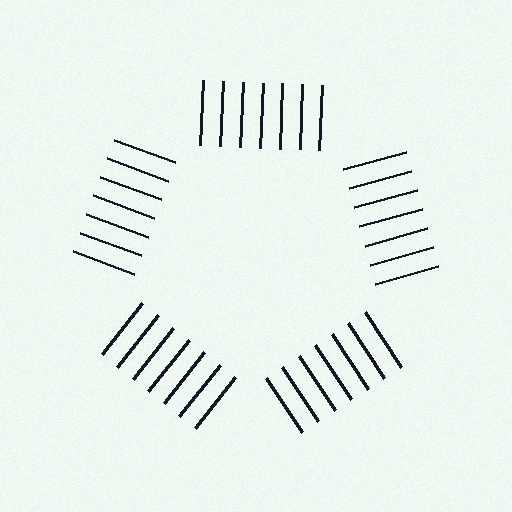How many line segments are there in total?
35 — 7 along each of the 5 edges.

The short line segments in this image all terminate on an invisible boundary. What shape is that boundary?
An illusory pentagon — the line segments terminate on its edges but no continuous stroke is drawn.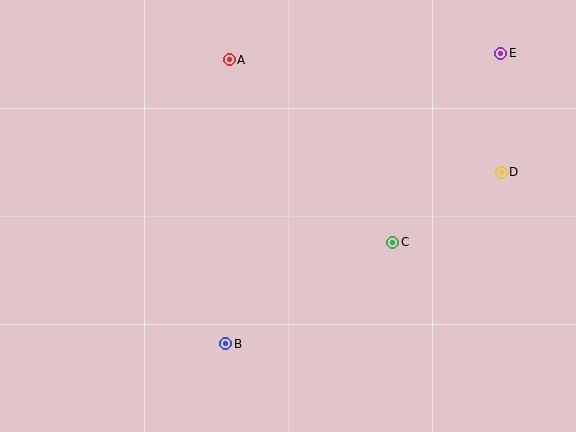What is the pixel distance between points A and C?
The distance between A and C is 245 pixels.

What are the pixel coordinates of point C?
Point C is at (393, 242).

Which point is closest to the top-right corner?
Point E is closest to the top-right corner.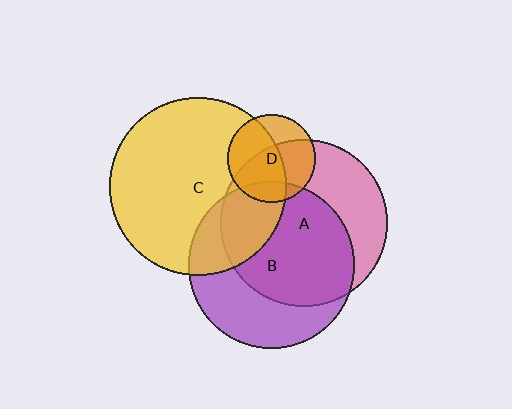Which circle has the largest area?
Circle C (yellow).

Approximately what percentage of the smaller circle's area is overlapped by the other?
Approximately 60%.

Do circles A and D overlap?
Yes.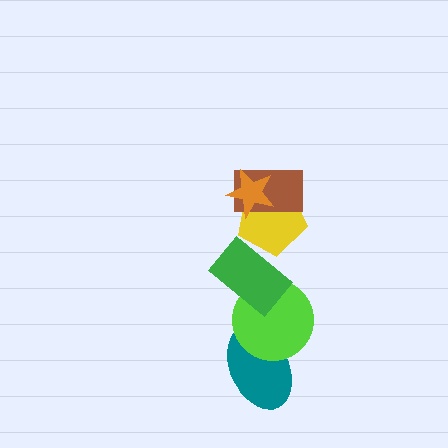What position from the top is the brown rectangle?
The brown rectangle is 2nd from the top.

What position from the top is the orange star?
The orange star is 1st from the top.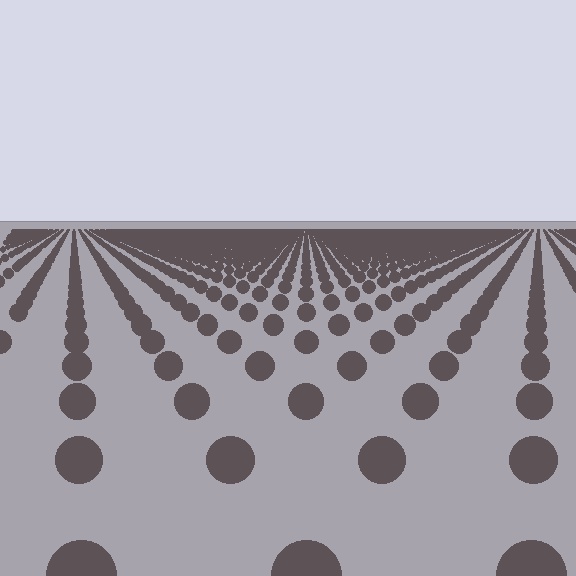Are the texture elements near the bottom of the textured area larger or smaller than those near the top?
Larger. Near the bottom, elements are closer to the viewer and appear at a bigger on-screen size.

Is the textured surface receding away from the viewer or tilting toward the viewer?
The surface is receding away from the viewer. Texture elements get smaller and denser toward the top.